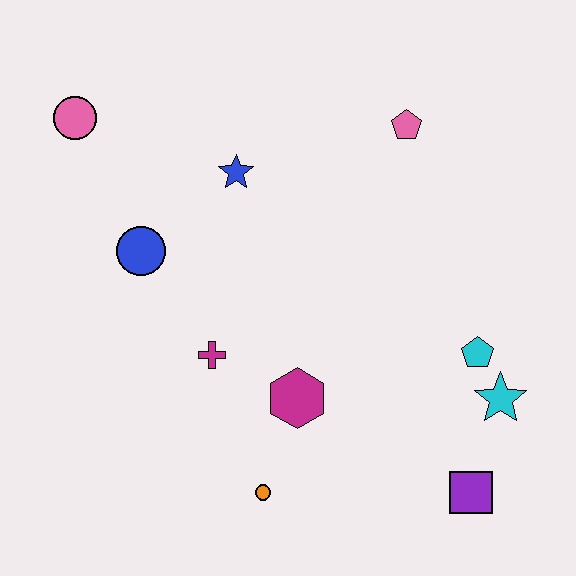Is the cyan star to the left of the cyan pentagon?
No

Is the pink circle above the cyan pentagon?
Yes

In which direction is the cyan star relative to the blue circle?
The cyan star is to the right of the blue circle.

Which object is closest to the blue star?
The blue circle is closest to the blue star.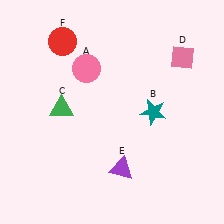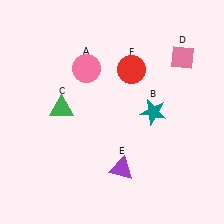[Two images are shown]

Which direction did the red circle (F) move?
The red circle (F) moved right.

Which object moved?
The red circle (F) moved right.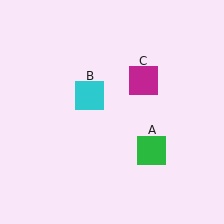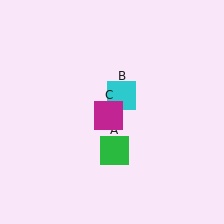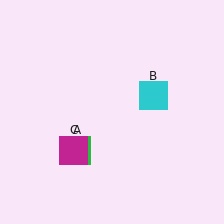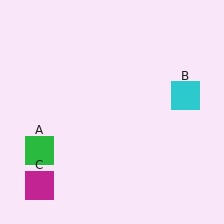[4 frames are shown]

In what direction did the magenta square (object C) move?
The magenta square (object C) moved down and to the left.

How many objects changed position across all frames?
3 objects changed position: green square (object A), cyan square (object B), magenta square (object C).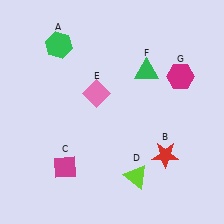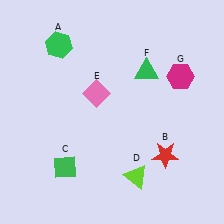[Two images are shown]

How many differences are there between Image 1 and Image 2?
There is 1 difference between the two images.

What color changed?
The diamond (C) changed from magenta in Image 1 to green in Image 2.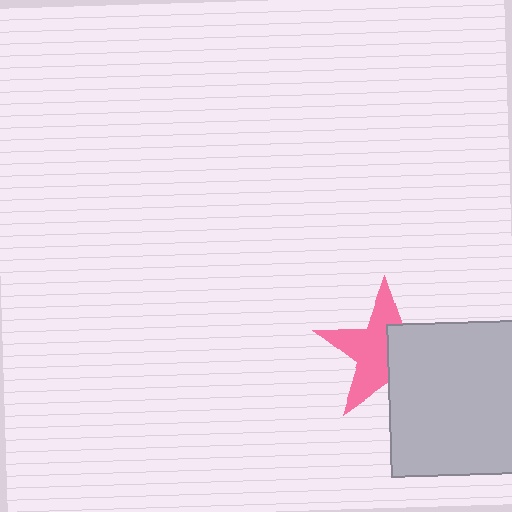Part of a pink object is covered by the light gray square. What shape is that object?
It is a star.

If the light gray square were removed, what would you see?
You would see the complete pink star.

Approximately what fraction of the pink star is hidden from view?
Roughly 44% of the pink star is hidden behind the light gray square.